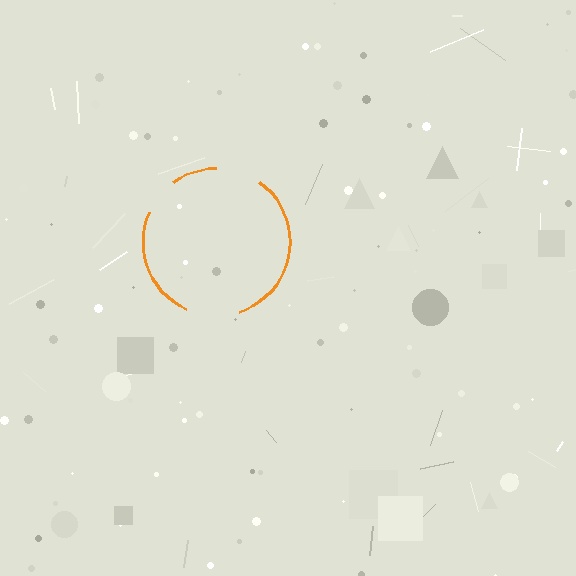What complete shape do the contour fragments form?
The contour fragments form a circle.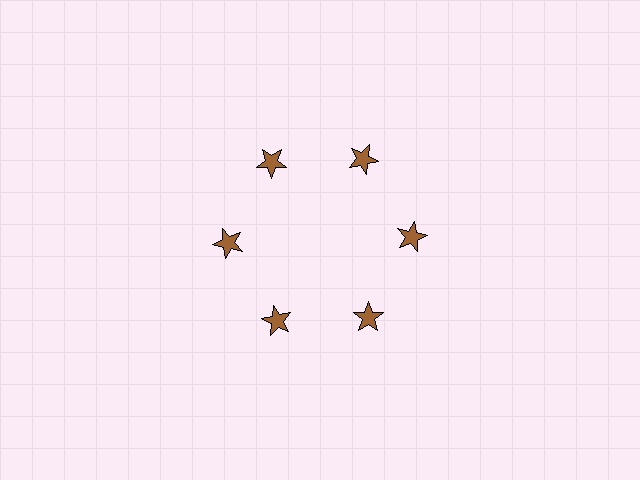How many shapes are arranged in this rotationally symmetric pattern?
There are 6 shapes, arranged in 6 groups of 1.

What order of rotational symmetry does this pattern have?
This pattern has 6-fold rotational symmetry.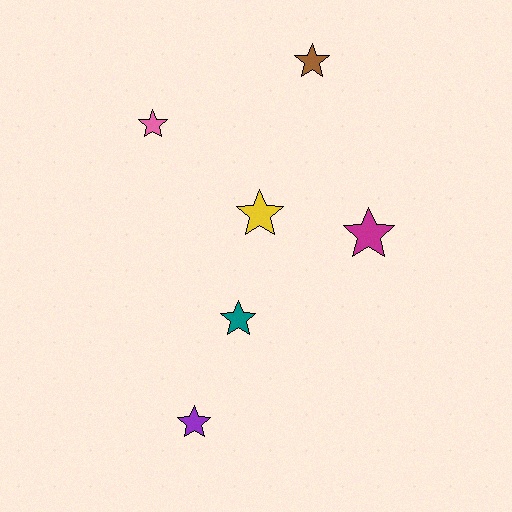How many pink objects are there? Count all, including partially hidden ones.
There is 1 pink object.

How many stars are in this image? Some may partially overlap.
There are 6 stars.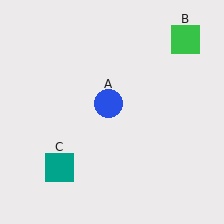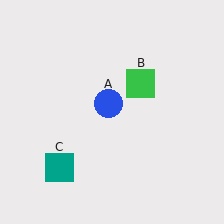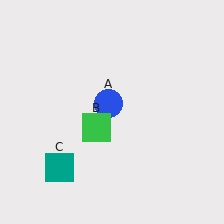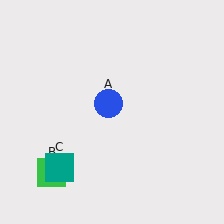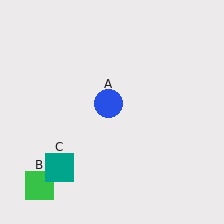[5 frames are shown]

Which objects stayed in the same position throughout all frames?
Blue circle (object A) and teal square (object C) remained stationary.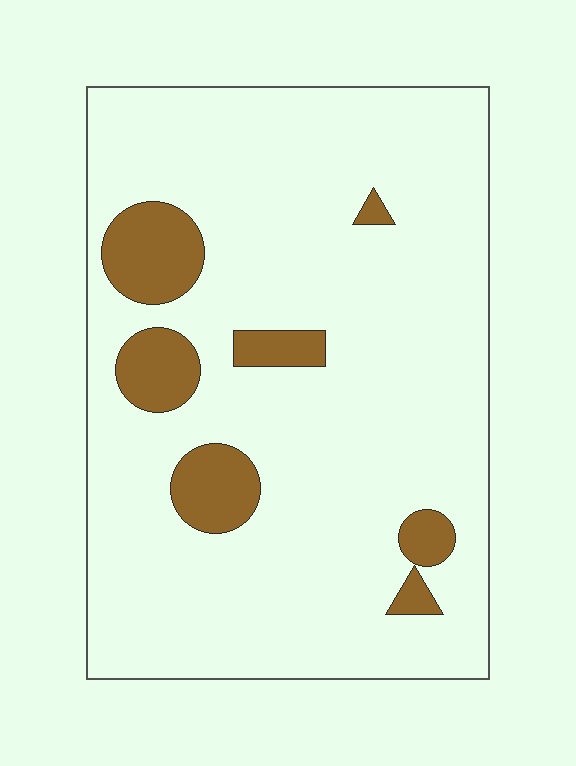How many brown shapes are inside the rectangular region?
7.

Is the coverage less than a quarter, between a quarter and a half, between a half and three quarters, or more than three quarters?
Less than a quarter.